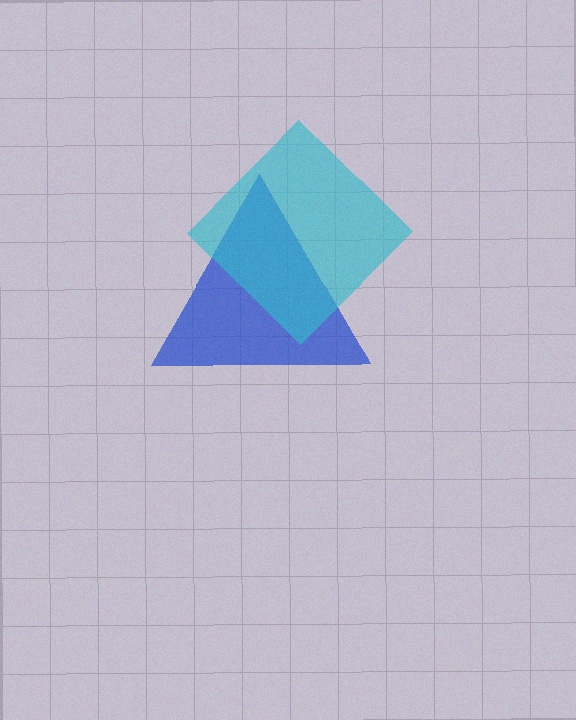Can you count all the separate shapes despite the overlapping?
Yes, there are 2 separate shapes.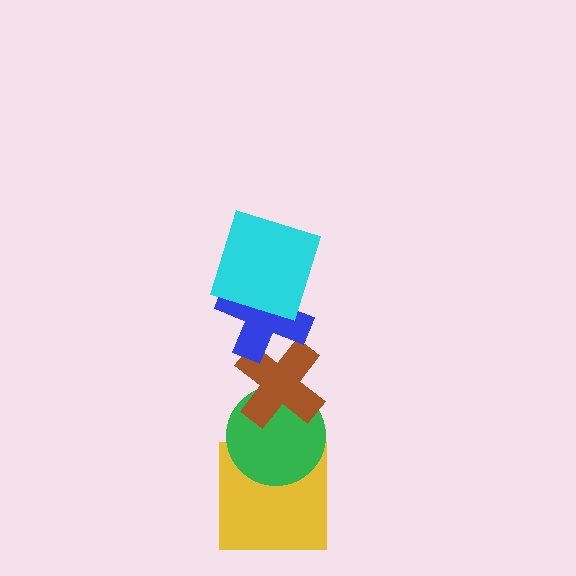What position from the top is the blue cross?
The blue cross is 2nd from the top.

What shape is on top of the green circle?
The brown cross is on top of the green circle.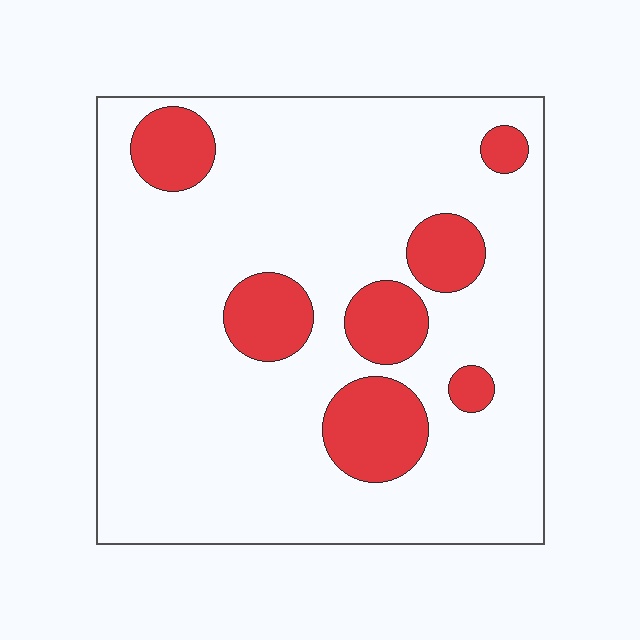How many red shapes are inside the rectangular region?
7.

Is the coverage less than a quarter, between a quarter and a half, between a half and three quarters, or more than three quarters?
Less than a quarter.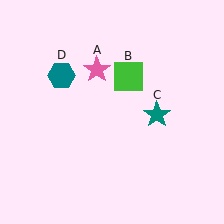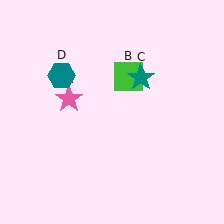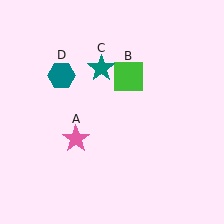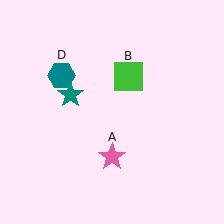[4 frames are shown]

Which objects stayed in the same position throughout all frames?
Green square (object B) and teal hexagon (object D) remained stationary.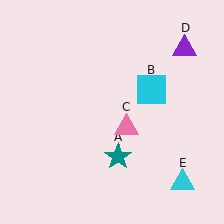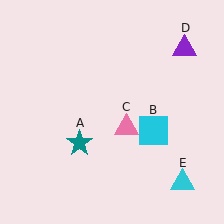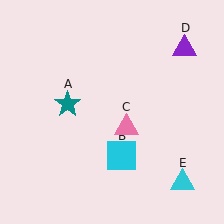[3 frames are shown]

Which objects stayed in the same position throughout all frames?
Pink triangle (object C) and purple triangle (object D) and cyan triangle (object E) remained stationary.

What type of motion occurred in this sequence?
The teal star (object A), cyan square (object B) rotated clockwise around the center of the scene.